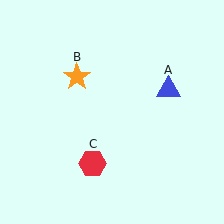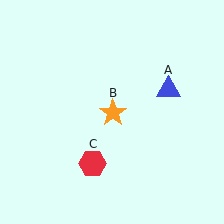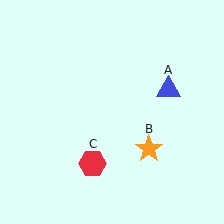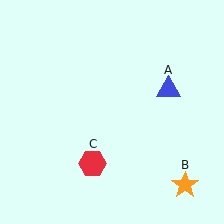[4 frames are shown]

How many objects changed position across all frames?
1 object changed position: orange star (object B).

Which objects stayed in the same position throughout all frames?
Blue triangle (object A) and red hexagon (object C) remained stationary.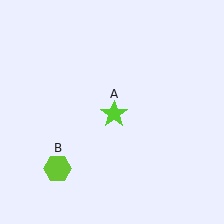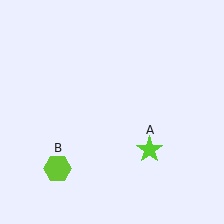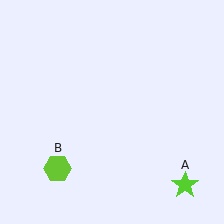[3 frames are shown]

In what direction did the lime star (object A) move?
The lime star (object A) moved down and to the right.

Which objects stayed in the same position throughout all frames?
Lime hexagon (object B) remained stationary.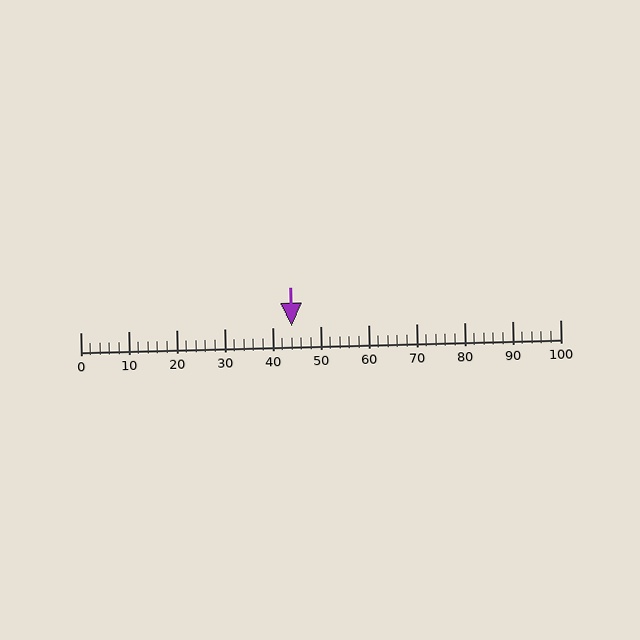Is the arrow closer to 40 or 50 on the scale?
The arrow is closer to 40.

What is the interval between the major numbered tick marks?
The major tick marks are spaced 10 units apart.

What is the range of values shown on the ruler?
The ruler shows values from 0 to 100.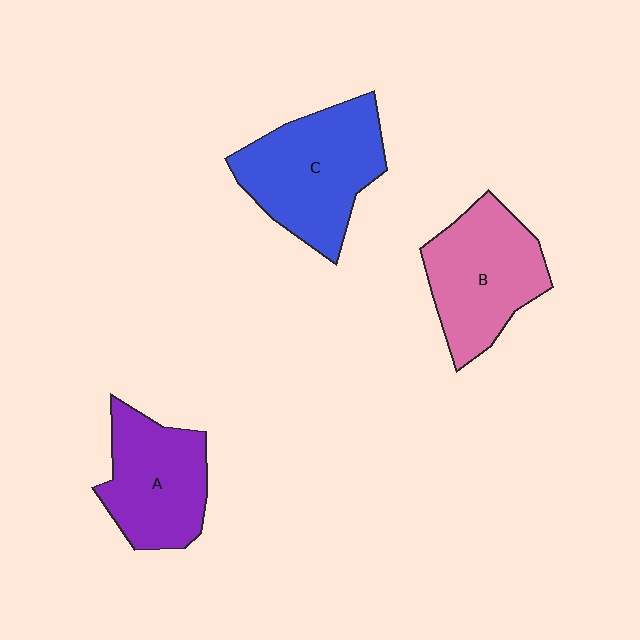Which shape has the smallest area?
Shape A (purple).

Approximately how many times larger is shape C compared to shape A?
Approximately 1.3 times.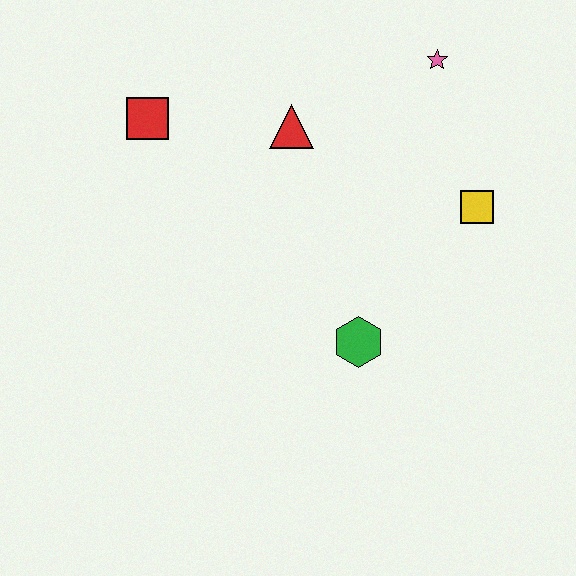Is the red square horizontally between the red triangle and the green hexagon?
No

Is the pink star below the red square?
No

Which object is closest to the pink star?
The yellow square is closest to the pink star.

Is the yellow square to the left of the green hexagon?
No